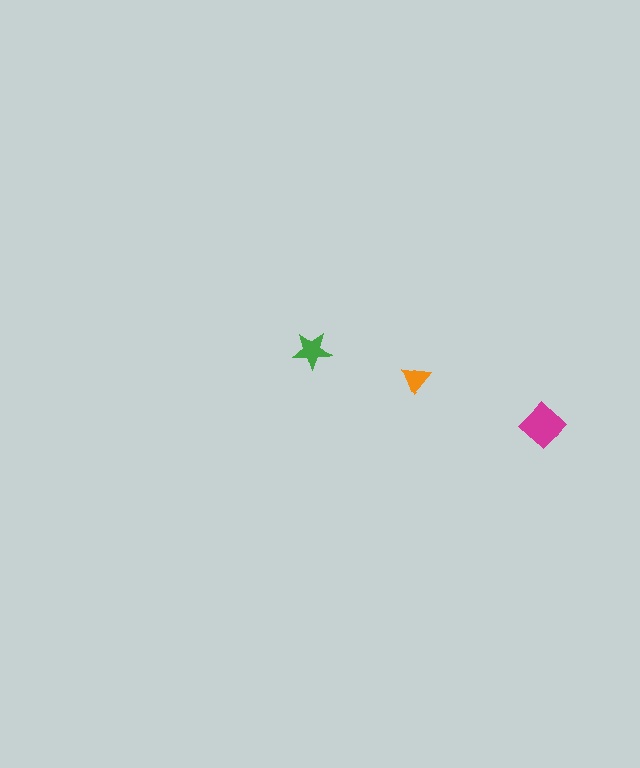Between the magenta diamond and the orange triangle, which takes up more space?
The magenta diamond.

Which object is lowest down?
The magenta diamond is bottommost.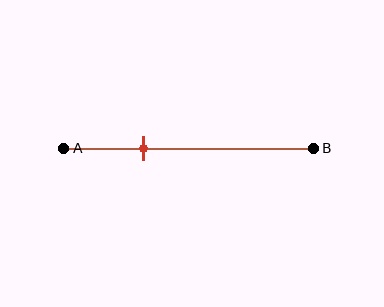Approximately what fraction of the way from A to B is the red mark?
The red mark is approximately 30% of the way from A to B.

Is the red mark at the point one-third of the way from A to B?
Yes, the mark is approximately at the one-third point.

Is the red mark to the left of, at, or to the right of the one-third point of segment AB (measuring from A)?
The red mark is approximately at the one-third point of segment AB.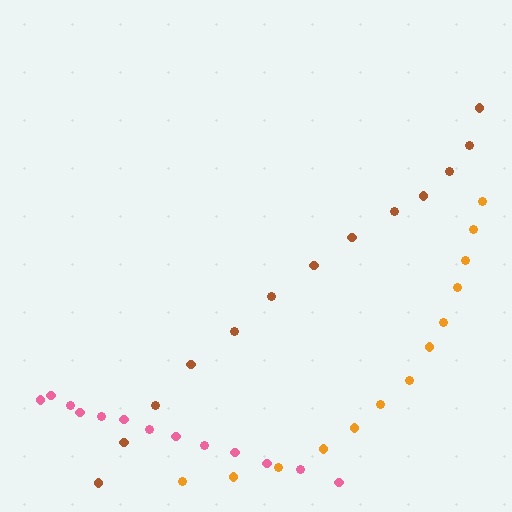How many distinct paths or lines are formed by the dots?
There are 3 distinct paths.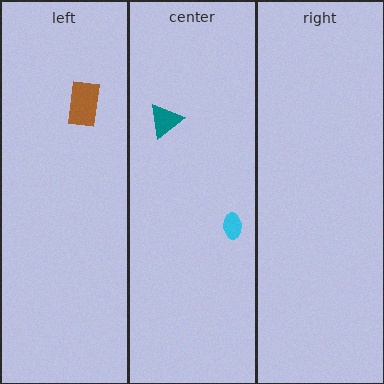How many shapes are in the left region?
1.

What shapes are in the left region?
The brown rectangle.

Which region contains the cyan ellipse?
The center region.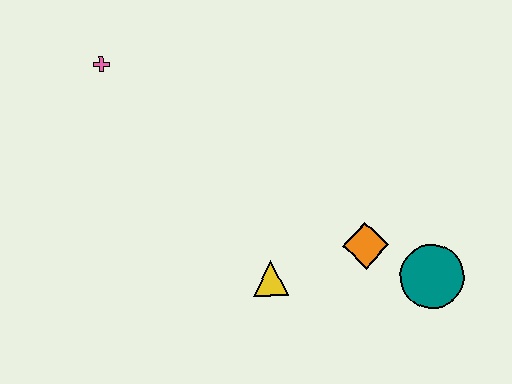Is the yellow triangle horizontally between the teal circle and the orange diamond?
No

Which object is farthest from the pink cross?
The teal circle is farthest from the pink cross.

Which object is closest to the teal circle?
The orange diamond is closest to the teal circle.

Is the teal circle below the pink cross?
Yes